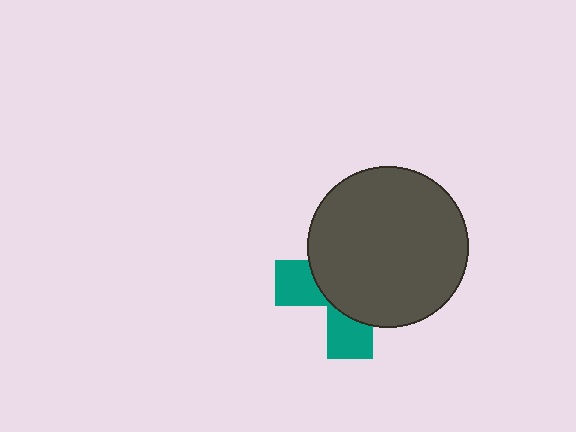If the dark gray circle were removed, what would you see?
You would see the complete teal cross.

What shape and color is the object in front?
The object in front is a dark gray circle.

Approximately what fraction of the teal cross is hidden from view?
Roughly 67% of the teal cross is hidden behind the dark gray circle.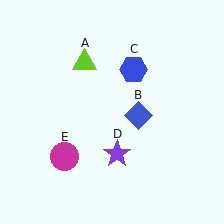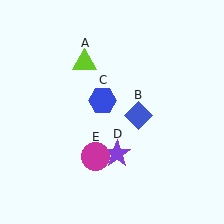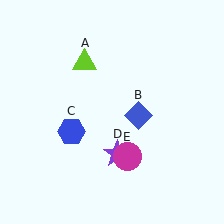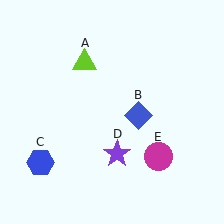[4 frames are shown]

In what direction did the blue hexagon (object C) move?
The blue hexagon (object C) moved down and to the left.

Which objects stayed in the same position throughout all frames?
Lime triangle (object A) and blue diamond (object B) and purple star (object D) remained stationary.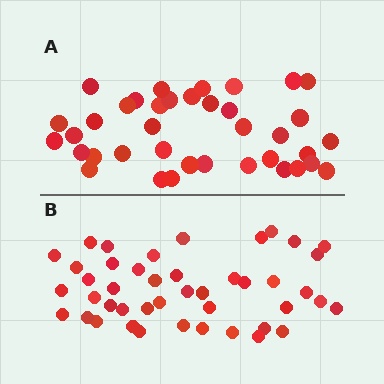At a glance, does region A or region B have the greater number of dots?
Region B (the bottom region) has more dots.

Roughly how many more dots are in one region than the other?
Region B has about 6 more dots than region A.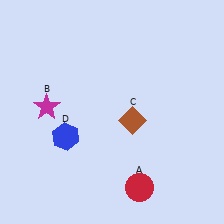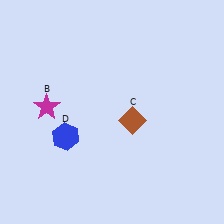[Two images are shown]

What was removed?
The red circle (A) was removed in Image 2.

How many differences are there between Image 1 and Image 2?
There is 1 difference between the two images.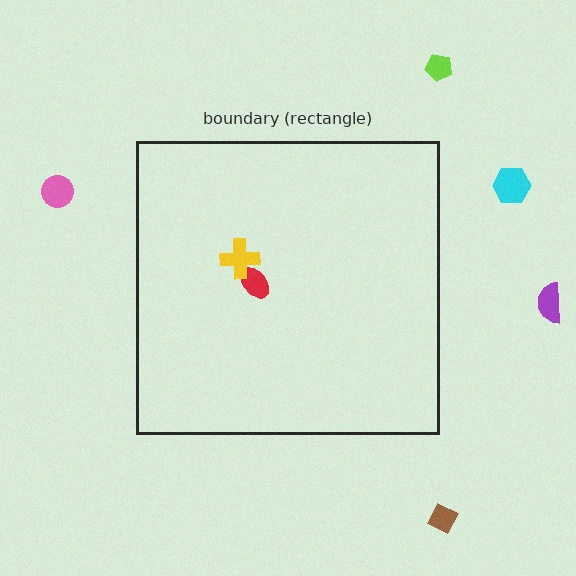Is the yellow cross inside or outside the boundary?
Inside.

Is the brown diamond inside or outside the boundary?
Outside.